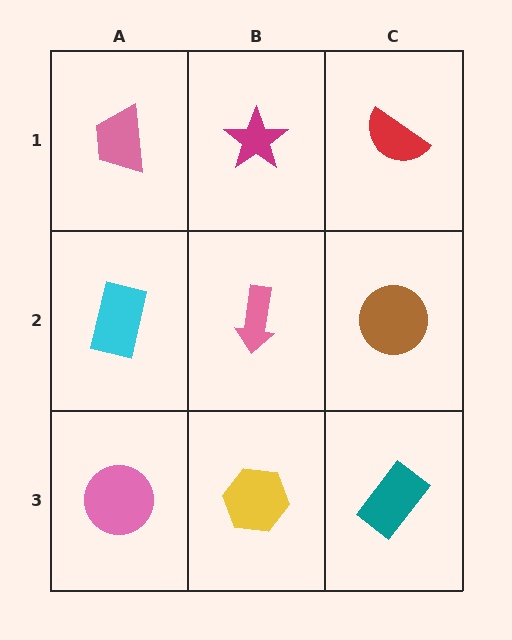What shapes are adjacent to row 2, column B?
A magenta star (row 1, column B), a yellow hexagon (row 3, column B), a cyan rectangle (row 2, column A), a brown circle (row 2, column C).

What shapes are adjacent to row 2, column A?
A pink trapezoid (row 1, column A), a pink circle (row 3, column A), a pink arrow (row 2, column B).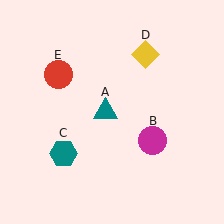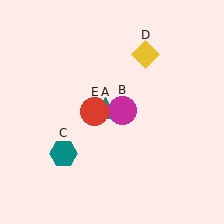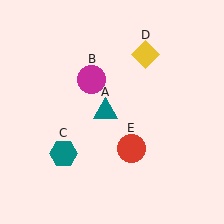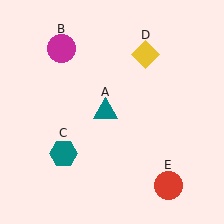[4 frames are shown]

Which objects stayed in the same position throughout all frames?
Teal triangle (object A) and teal hexagon (object C) and yellow diamond (object D) remained stationary.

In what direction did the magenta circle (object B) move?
The magenta circle (object B) moved up and to the left.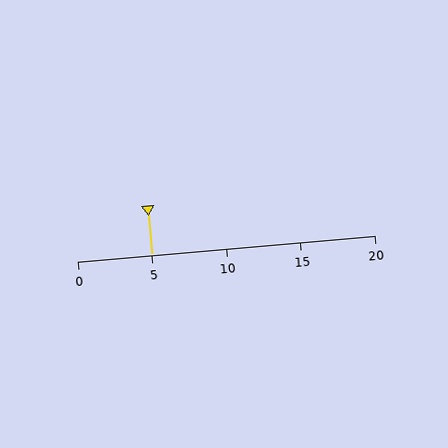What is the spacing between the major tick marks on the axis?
The major ticks are spaced 5 apart.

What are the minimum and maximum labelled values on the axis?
The axis runs from 0 to 20.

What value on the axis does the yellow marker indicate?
The marker indicates approximately 5.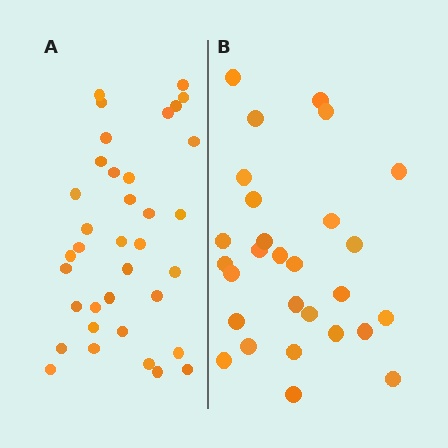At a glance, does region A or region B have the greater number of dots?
Region A (the left region) has more dots.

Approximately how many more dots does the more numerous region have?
Region A has roughly 8 or so more dots than region B.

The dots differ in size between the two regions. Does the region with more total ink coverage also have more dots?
No. Region B has more total ink coverage because its dots are larger, but region A actually contains more individual dots. Total area can be misleading — the number of items is what matters here.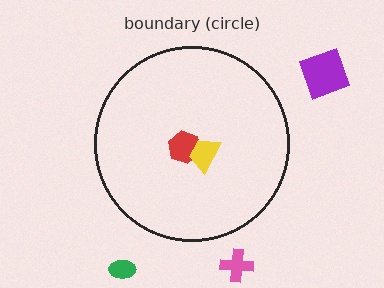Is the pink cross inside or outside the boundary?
Outside.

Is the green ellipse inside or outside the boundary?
Outside.